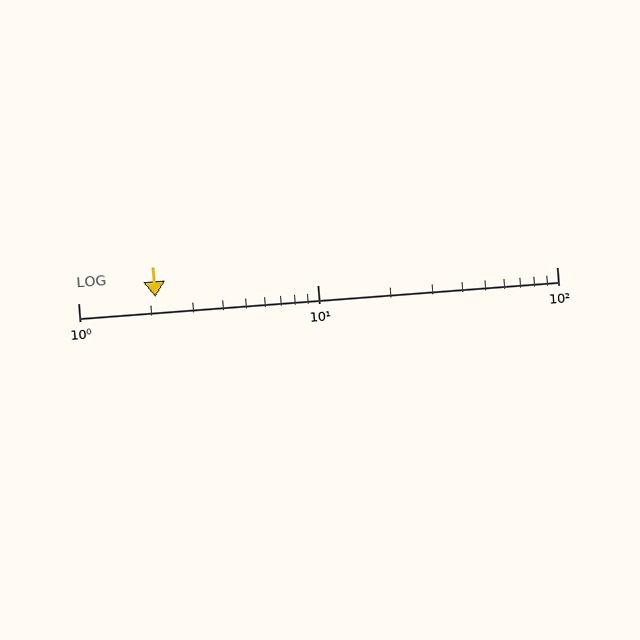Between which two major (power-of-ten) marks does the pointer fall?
The pointer is between 1 and 10.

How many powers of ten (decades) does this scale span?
The scale spans 2 decades, from 1 to 100.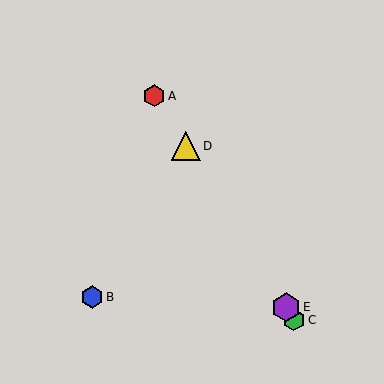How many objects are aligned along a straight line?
4 objects (A, C, D, E) are aligned along a straight line.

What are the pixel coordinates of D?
Object D is at (186, 146).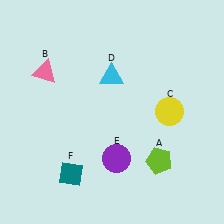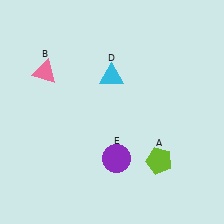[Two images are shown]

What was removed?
The yellow circle (C), the teal diamond (F) were removed in Image 2.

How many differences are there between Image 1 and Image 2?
There are 2 differences between the two images.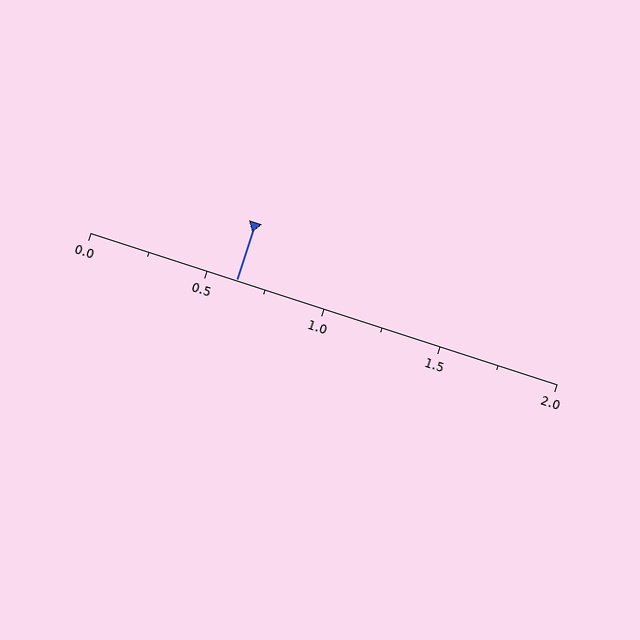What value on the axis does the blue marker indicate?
The marker indicates approximately 0.62.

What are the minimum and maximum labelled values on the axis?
The axis runs from 0.0 to 2.0.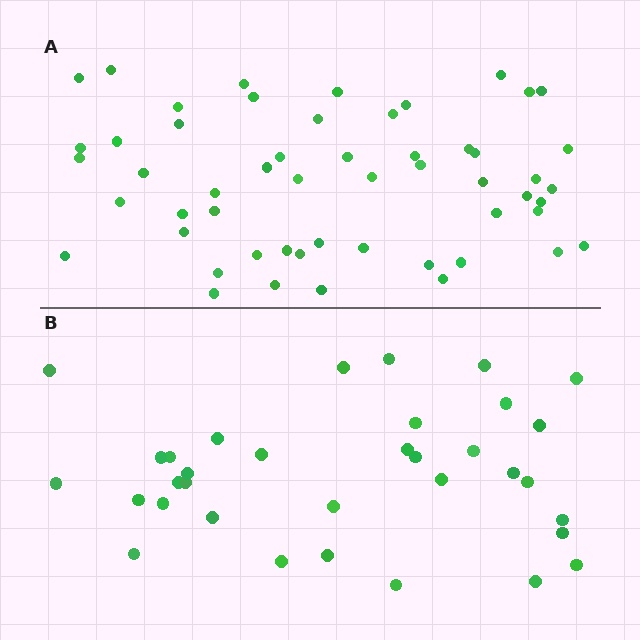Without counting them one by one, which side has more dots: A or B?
Region A (the top region) has more dots.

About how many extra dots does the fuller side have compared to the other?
Region A has approximately 20 more dots than region B.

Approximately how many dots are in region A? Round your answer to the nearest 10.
About 50 dots. (The exact count is 54, which rounds to 50.)